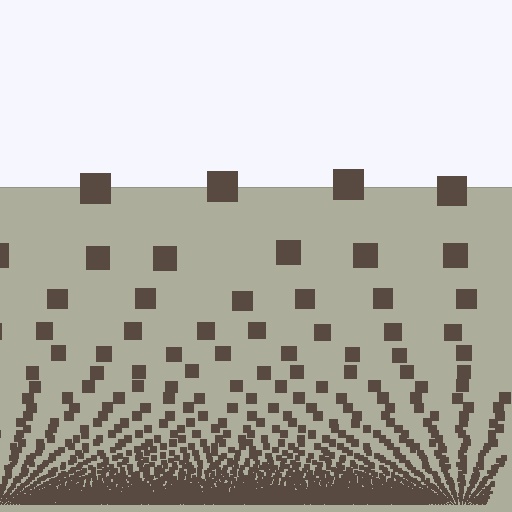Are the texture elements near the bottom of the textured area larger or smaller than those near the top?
Smaller. The gradient is inverted — elements near the bottom are smaller and denser.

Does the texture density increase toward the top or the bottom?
Density increases toward the bottom.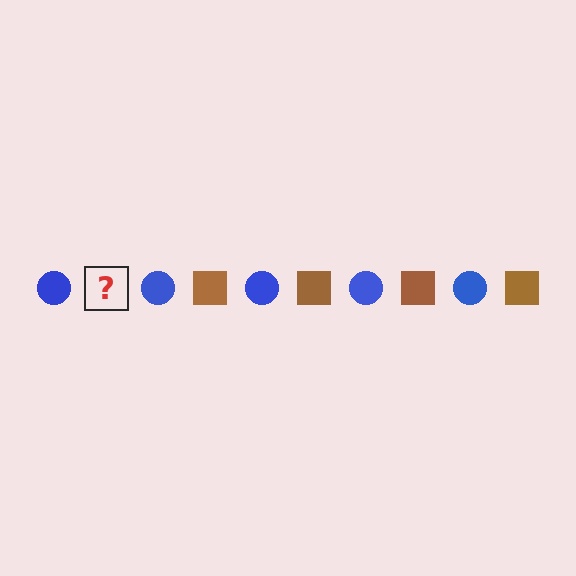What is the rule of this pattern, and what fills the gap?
The rule is that the pattern alternates between blue circle and brown square. The gap should be filled with a brown square.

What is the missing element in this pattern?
The missing element is a brown square.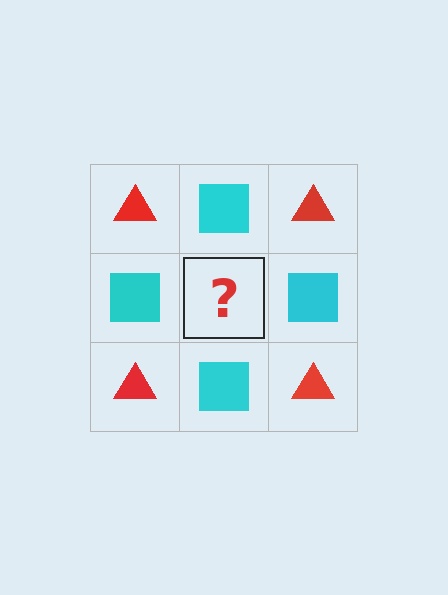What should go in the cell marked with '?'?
The missing cell should contain a red triangle.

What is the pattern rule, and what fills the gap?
The rule is that it alternates red triangle and cyan square in a checkerboard pattern. The gap should be filled with a red triangle.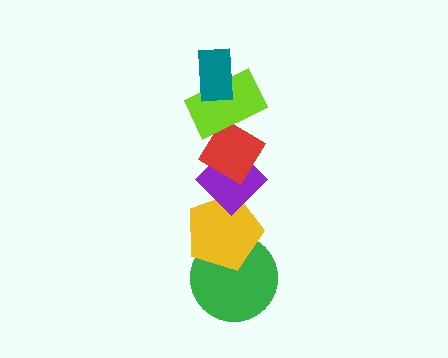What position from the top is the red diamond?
The red diamond is 3rd from the top.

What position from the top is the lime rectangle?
The lime rectangle is 2nd from the top.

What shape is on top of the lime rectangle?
The teal rectangle is on top of the lime rectangle.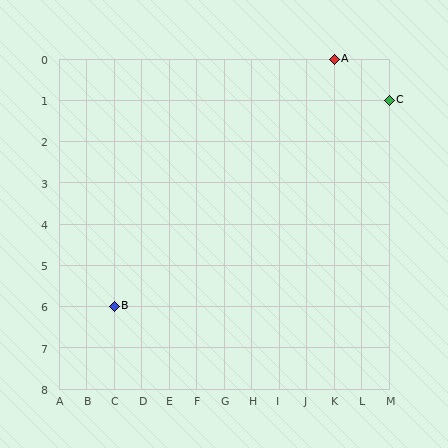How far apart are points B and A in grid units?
Points B and A are 8 columns and 6 rows apart (about 10.0 grid units diagonally).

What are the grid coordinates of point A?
Point A is at grid coordinates (K, 0).